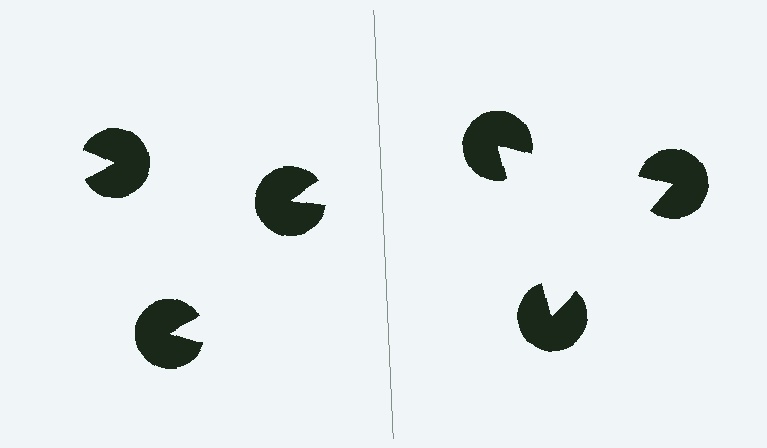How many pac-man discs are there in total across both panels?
6 — 3 on each side.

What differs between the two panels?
The pac-man discs are positioned identically on both sides; only the wedge orientations differ. On the right they align to a triangle; on the left they are misaligned.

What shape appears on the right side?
An illusory triangle.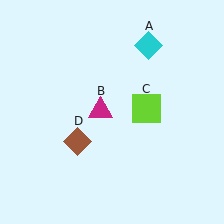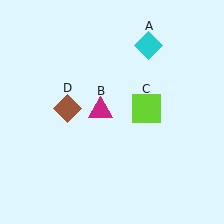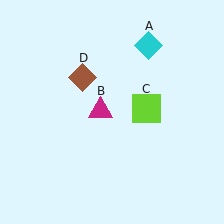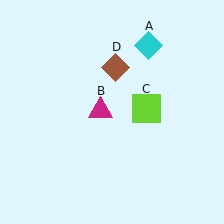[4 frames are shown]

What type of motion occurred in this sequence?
The brown diamond (object D) rotated clockwise around the center of the scene.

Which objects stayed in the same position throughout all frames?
Cyan diamond (object A) and magenta triangle (object B) and lime square (object C) remained stationary.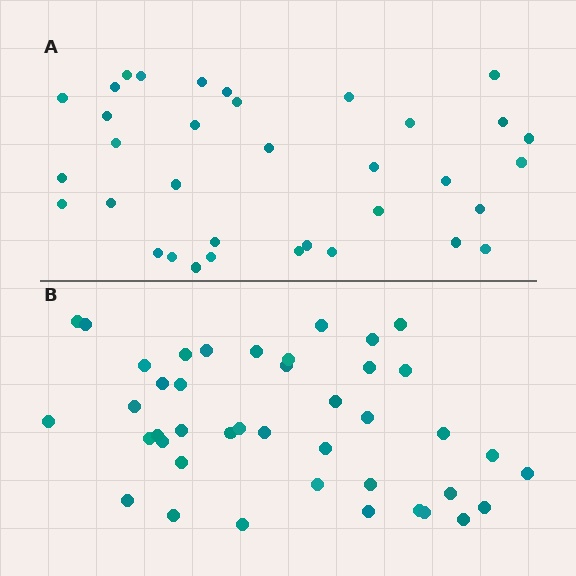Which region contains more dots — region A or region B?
Region B (the bottom region) has more dots.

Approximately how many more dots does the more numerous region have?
Region B has roughly 8 or so more dots than region A.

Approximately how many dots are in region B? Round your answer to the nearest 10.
About 40 dots. (The exact count is 42, which rounds to 40.)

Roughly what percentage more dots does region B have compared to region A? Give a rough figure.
About 20% more.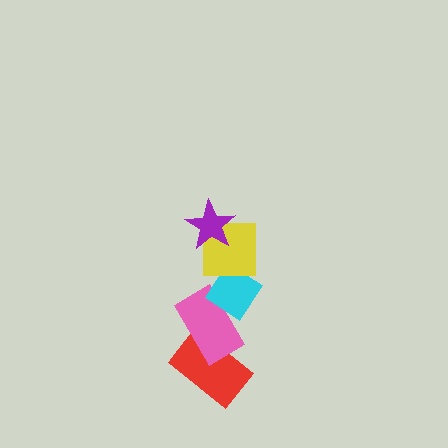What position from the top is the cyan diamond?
The cyan diamond is 3rd from the top.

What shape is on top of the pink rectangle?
The cyan diamond is on top of the pink rectangle.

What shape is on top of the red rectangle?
The pink rectangle is on top of the red rectangle.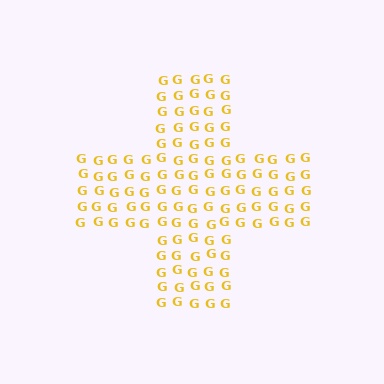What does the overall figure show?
The overall figure shows a cross.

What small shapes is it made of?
It is made of small letter G's.